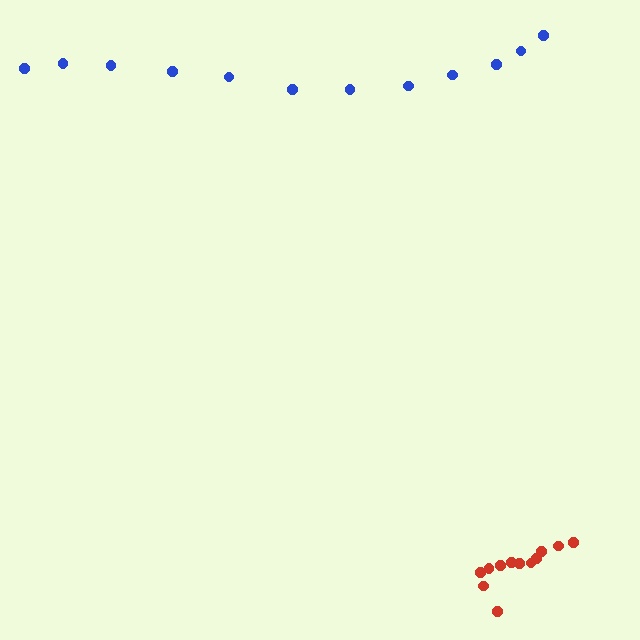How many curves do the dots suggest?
There are 2 distinct paths.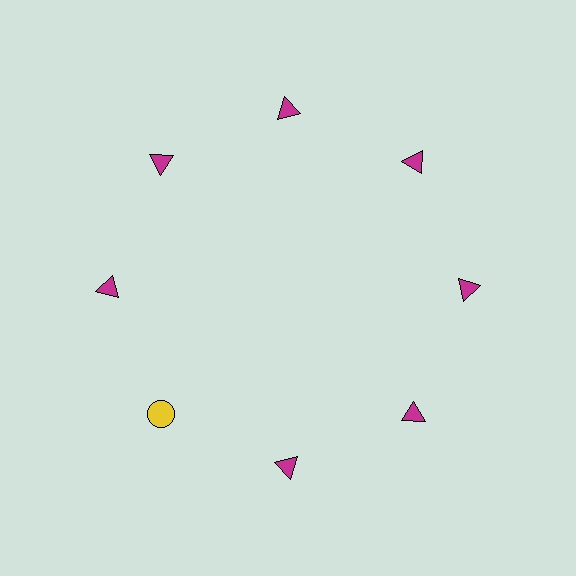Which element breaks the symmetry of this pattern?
The yellow circle at roughly the 8 o'clock position breaks the symmetry. All other shapes are magenta triangles.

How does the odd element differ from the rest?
It differs in both color (yellow instead of magenta) and shape (circle instead of triangle).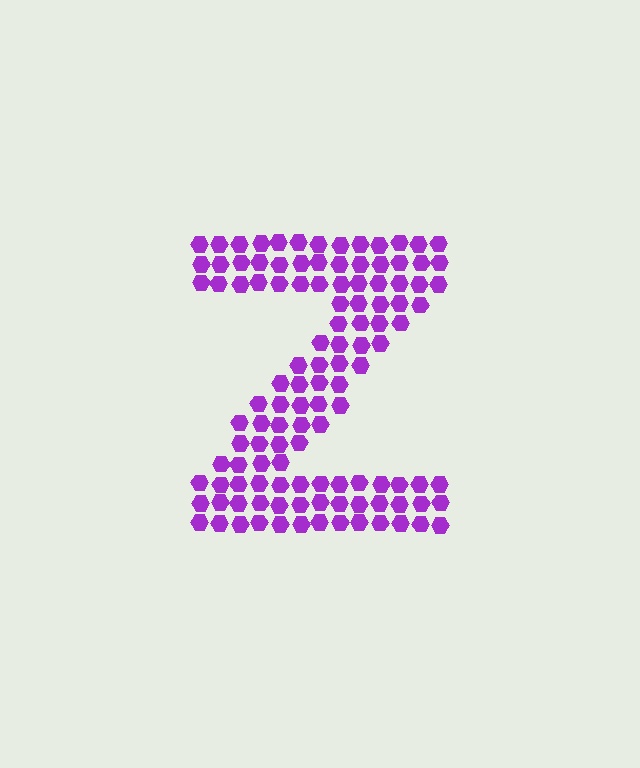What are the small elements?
The small elements are hexagons.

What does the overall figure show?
The overall figure shows the letter Z.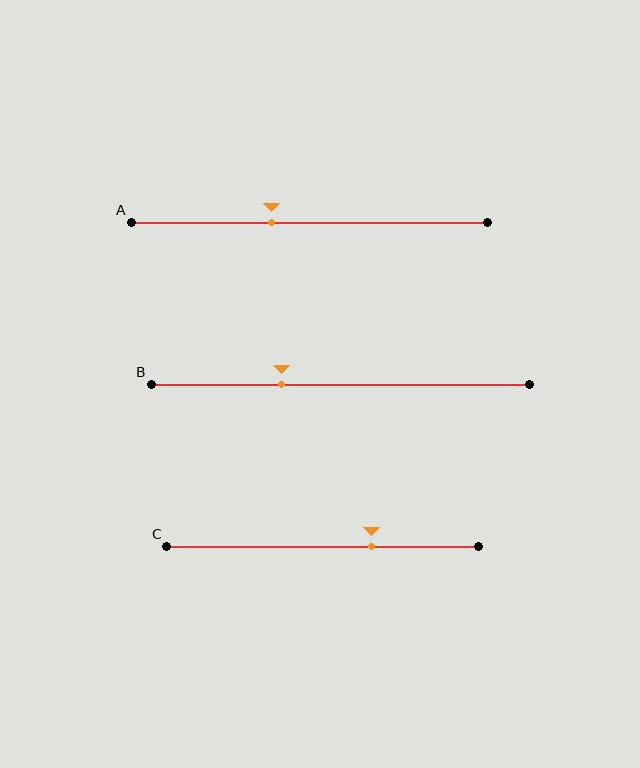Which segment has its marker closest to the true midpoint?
Segment A has its marker closest to the true midpoint.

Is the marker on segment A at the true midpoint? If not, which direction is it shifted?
No, the marker on segment A is shifted to the left by about 11% of the segment length.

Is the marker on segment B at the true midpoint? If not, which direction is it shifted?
No, the marker on segment B is shifted to the left by about 15% of the segment length.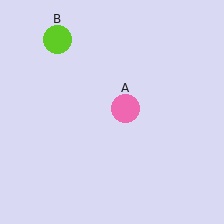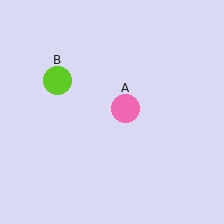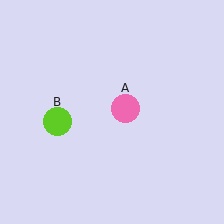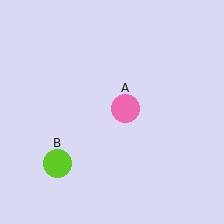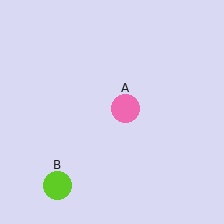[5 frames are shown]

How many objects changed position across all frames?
1 object changed position: lime circle (object B).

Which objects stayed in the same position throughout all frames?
Pink circle (object A) remained stationary.